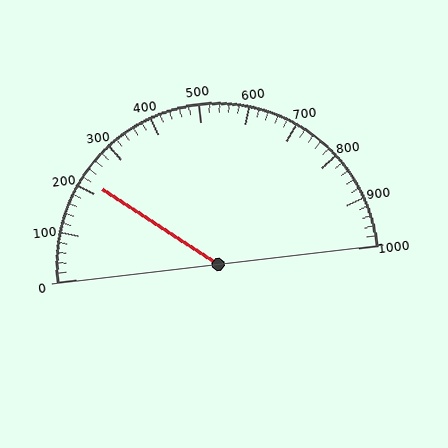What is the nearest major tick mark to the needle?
The nearest major tick mark is 200.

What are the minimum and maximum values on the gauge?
The gauge ranges from 0 to 1000.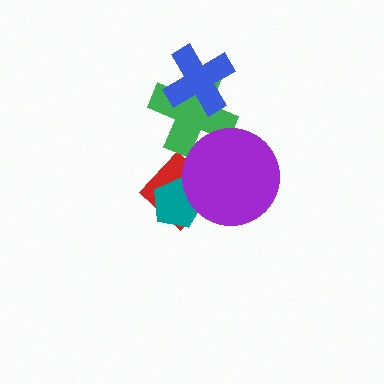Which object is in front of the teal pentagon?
The purple circle is in front of the teal pentagon.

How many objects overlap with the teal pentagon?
2 objects overlap with the teal pentagon.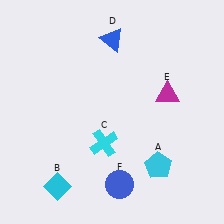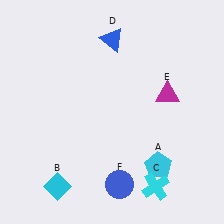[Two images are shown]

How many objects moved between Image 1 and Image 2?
1 object moved between the two images.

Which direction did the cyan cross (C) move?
The cyan cross (C) moved right.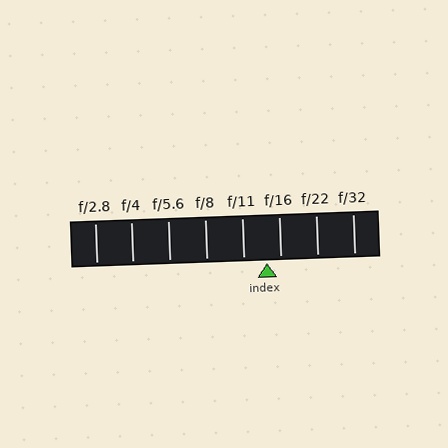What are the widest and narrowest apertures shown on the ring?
The widest aperture shown is f/2.8 and the narrowest is f/32.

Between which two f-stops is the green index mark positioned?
The index mark is between f/11 and f/16.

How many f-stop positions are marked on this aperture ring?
There are 8 f-stop positions marked.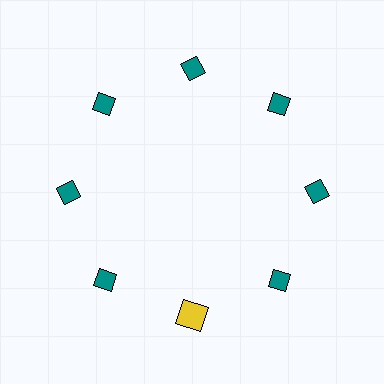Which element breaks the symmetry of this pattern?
The yellow square at roughly the 6 o'clock position breaks the symmetry. All other shapes are teal diamonds.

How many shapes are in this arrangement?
There are 8 shapes arranged in a ring pattern.